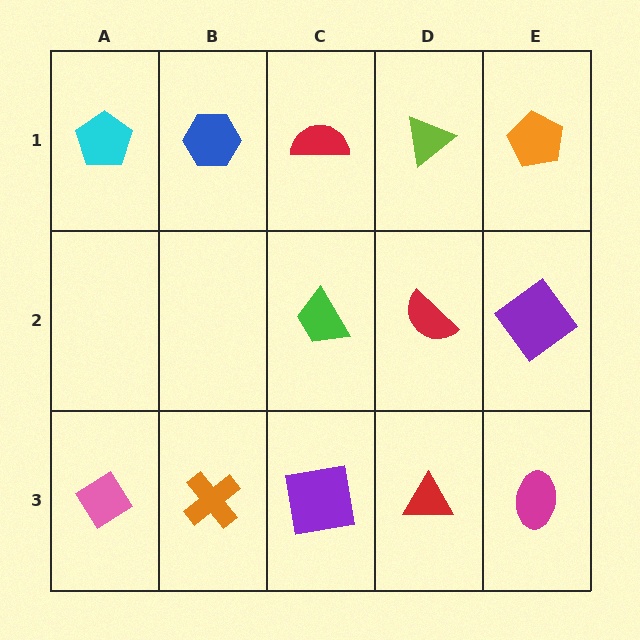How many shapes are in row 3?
5 shapes.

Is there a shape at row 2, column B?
No, that cell is empty.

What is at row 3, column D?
A red triangle.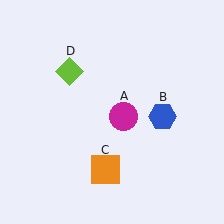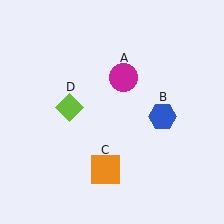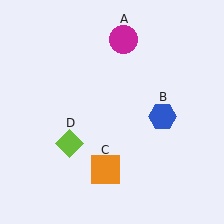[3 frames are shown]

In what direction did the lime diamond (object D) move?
The lime diamond (object D) moved down.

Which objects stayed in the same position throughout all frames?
Blue hexagon (object B) and orange square (object C) remained stationary.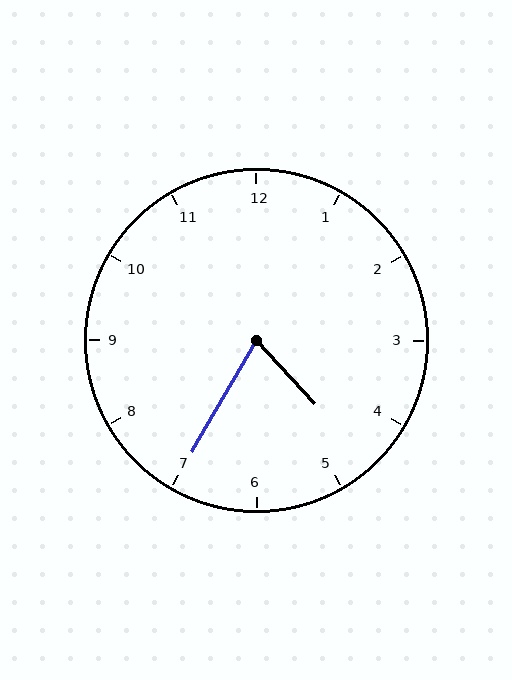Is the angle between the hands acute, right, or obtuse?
It is acute.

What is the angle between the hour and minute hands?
Approximately 72 degrees.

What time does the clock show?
4:35.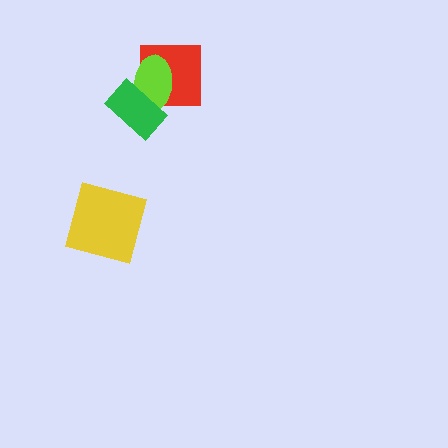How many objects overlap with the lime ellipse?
2 objects overlap with the lime ellipse.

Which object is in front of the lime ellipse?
The green rectangle is in front of the lime ellipse.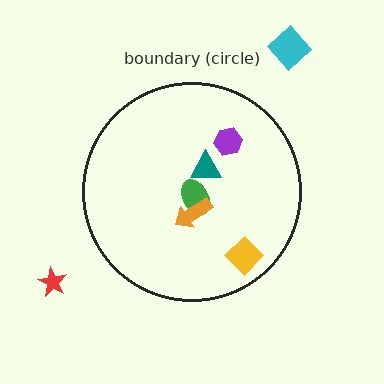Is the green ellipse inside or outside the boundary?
Inside.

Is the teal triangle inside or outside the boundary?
Inside.